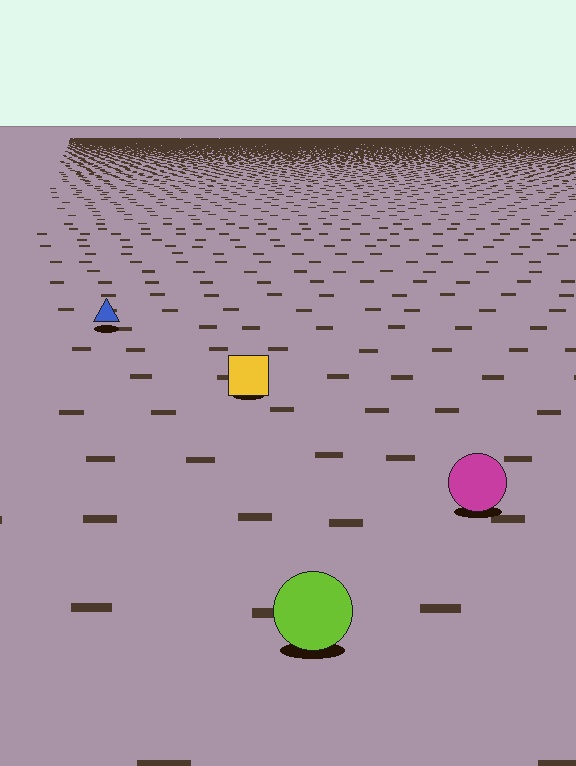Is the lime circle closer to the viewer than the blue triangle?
Yes. The lime circle is closer — you can tell from the texture gradient: the ground texture is coarser near it.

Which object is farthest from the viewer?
The blue triangle is farthest from the viewer. It appears smaller and the ground texture around it is denser.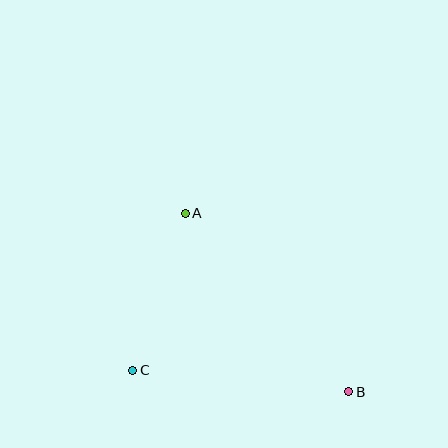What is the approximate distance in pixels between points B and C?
The distance between B and C is approximately 217 pixels.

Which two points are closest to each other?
Points A and C are closest to each other.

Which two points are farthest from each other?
Points A and B are farthest from each other.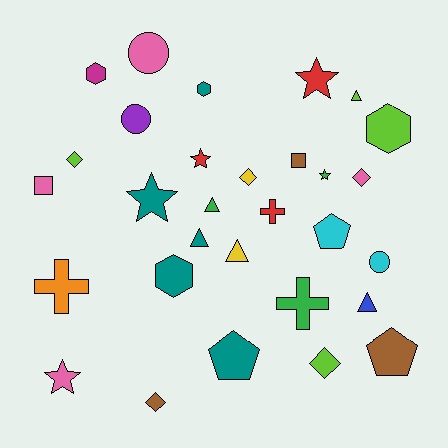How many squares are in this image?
There are 2 squares.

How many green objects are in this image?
There are 3 green objects.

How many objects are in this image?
There are 30 objects.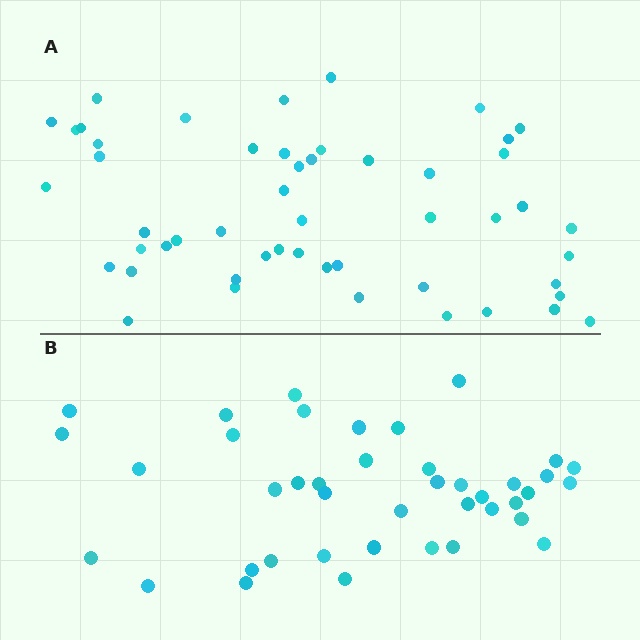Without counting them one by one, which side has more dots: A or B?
Region A (the top region) has more dots.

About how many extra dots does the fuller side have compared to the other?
Region A has roughly 10 or so more dots than region B.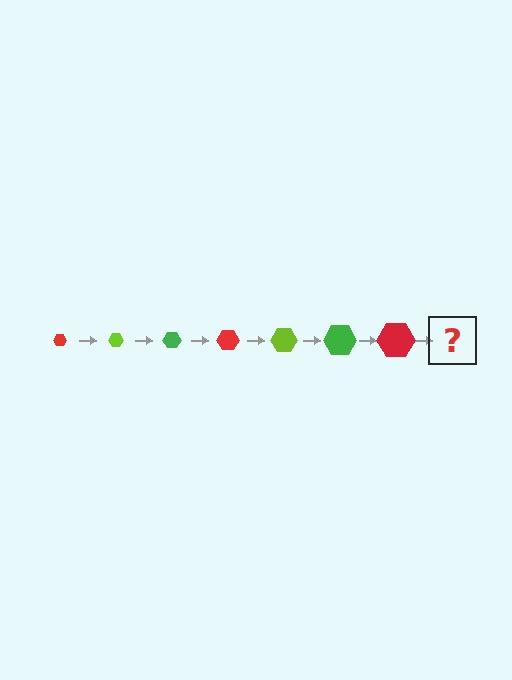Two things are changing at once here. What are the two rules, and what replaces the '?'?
The two rules are that the hexagon grows larger each step and the color cycles through red, lime, and green. The '?' should be a lime hexagon, larger than the previous one.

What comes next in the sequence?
The next element should be a lime hexagon, larger than the previous one.